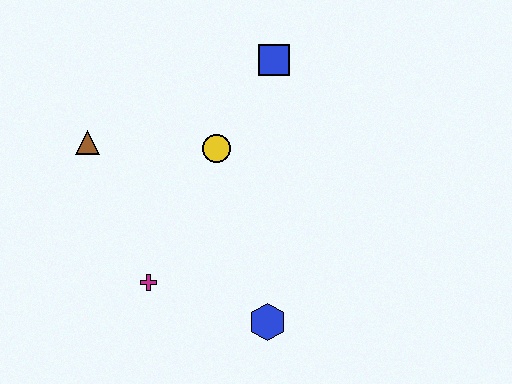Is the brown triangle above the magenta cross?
Yes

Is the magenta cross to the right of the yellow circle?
No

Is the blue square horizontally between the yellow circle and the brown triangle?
No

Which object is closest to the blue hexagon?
The magenta cross is closest to the blue hexagon.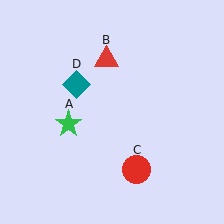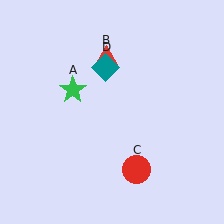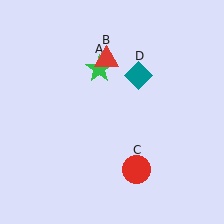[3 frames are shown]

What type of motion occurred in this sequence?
The green star (object A), teal diamond (object D) rotated clockwise around the center of the scene.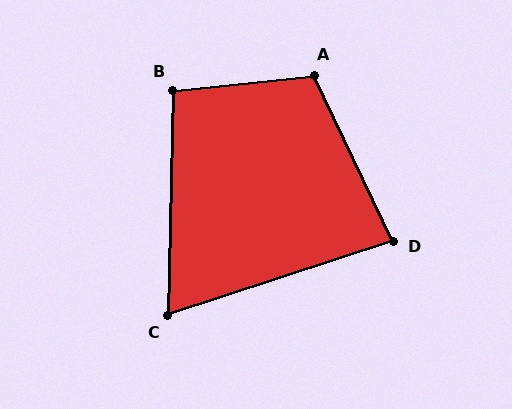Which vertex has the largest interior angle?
A, at approximately 109 degrees.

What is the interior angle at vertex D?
Approximately 83 degrees (acute).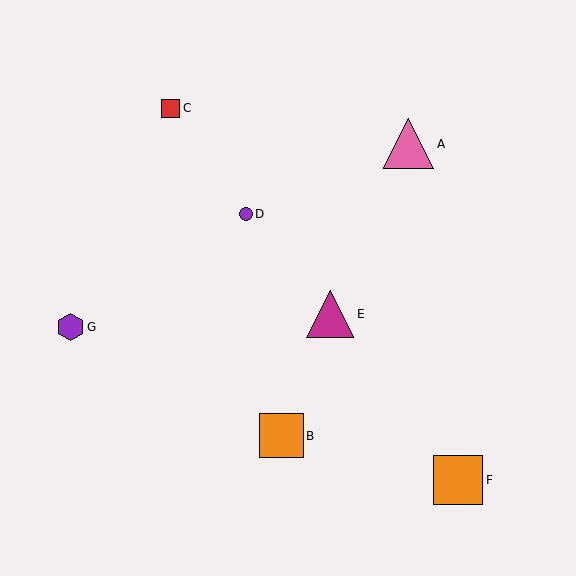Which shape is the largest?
The pink triangle (labeled A) is the largest.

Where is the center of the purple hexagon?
The center of the purple hexagon is at (70, 327).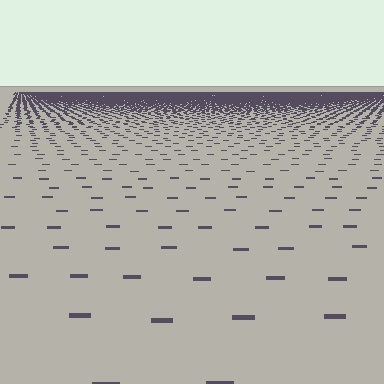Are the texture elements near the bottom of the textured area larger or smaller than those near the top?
Larger. Near the bottom, elements are closer to the viewer and appear at a bigger on-screen size.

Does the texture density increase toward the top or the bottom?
Density increases toward the top.